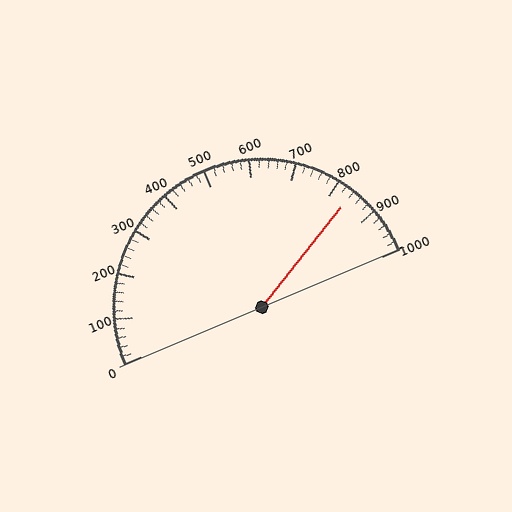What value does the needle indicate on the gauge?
The needle indicates approximately 840.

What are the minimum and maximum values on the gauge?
The gauge ranges from 0 to 1000.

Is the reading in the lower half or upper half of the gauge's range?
The reading is in the upper half of the range (0 to 1000).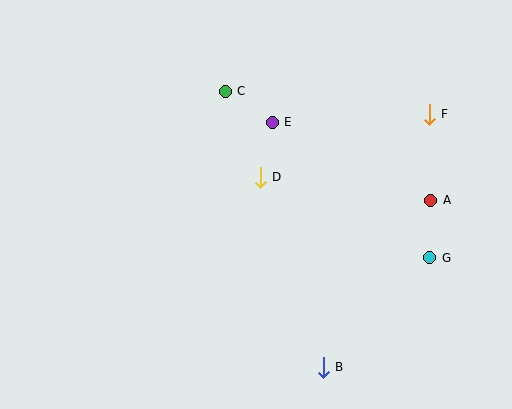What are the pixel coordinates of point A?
Point A is at (431, 200).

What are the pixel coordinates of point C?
Point C is at (225, 91).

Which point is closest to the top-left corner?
Point C is closest to the top-left corner.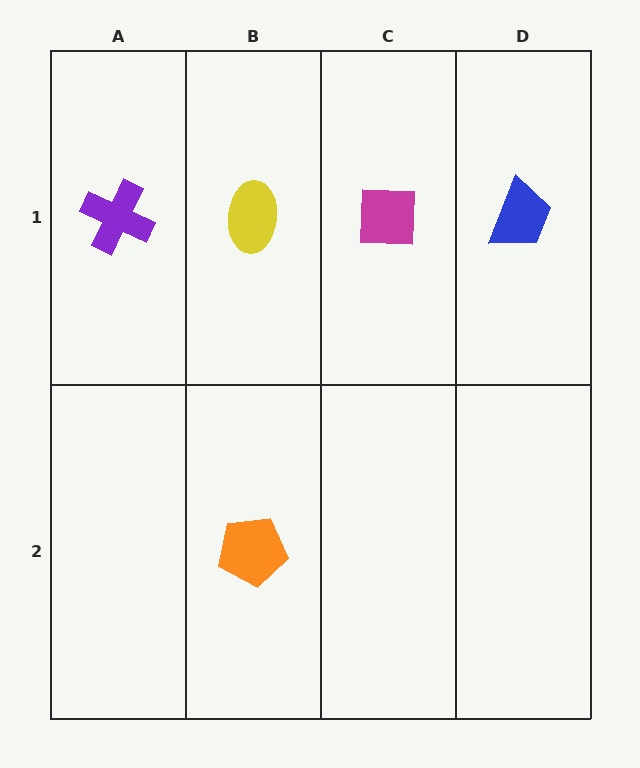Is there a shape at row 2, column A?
No, that cell is empty.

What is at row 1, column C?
A magenta square.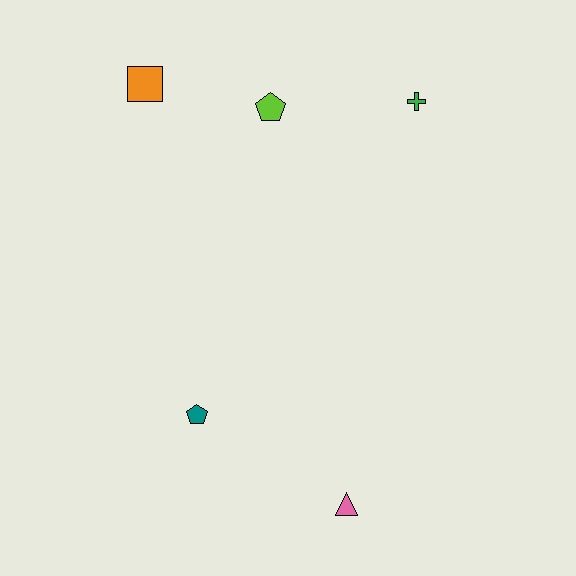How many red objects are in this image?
There are no red objects.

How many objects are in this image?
There are 5 objects.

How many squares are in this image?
There is 1 square.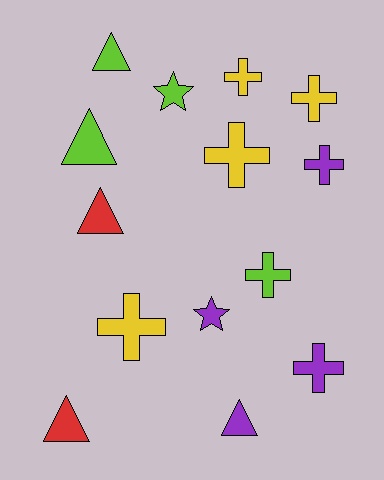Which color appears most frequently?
Yellow, with 4 objects.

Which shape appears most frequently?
Cross, with 7 objects.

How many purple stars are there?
There is 1 purple star.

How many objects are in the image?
There are 14 objects.